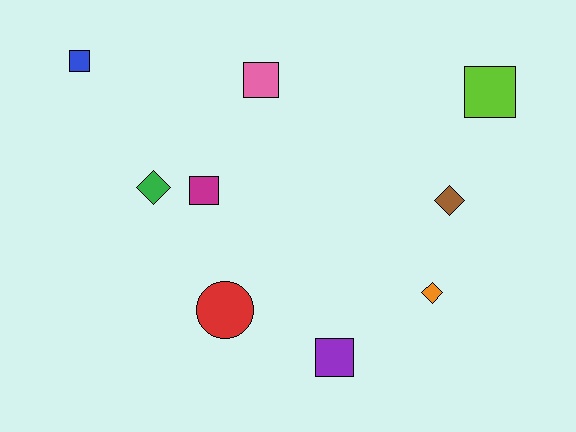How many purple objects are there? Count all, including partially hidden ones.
There is 1 purple object.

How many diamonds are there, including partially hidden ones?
There are 3 diamonds.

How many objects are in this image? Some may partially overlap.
There are 9 objects.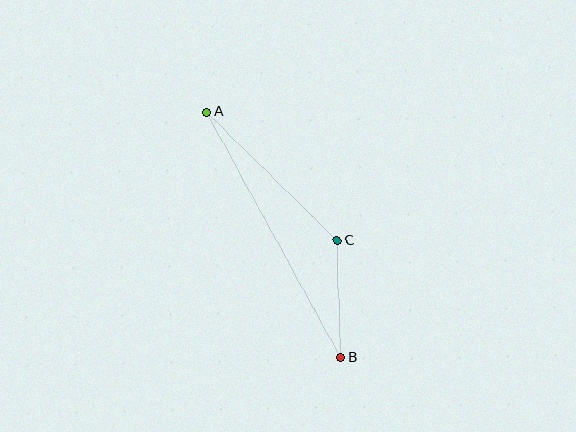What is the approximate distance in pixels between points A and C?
The distance between A and C is approximately 183 pixels.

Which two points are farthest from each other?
Points A and B are farthest from each other.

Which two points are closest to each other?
Points B and C are closest to each other.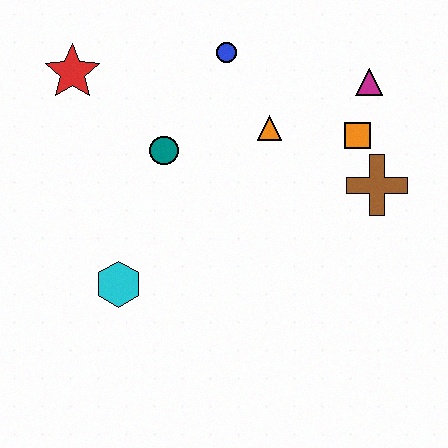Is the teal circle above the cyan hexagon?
Yes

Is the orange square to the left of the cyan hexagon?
No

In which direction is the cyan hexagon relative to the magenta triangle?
The cyan hexagon is to the left of the magenta triangle.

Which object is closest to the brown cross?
The orange square is closest to the brown cross.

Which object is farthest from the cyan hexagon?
The magenta triangle is farthest from the cyan hexagon.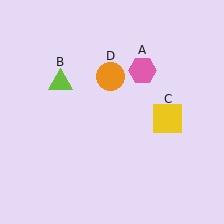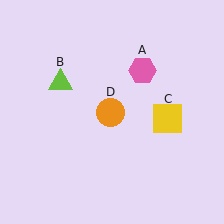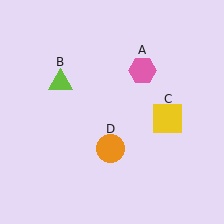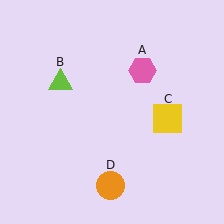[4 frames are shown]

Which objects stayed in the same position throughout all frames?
Pink hexagon (object A) and lime triangle (object B) and yellow square (object C) remained stationary.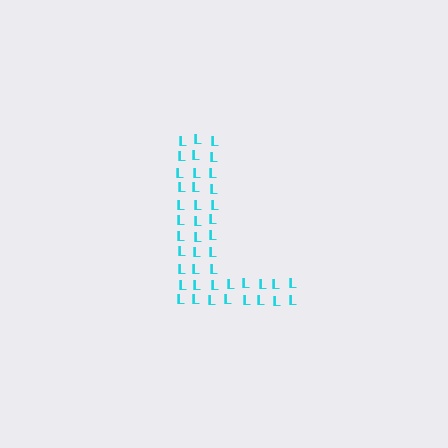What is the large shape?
The large shape is the letter L.